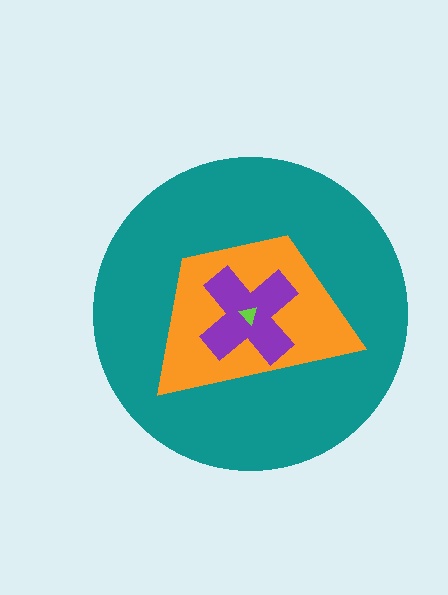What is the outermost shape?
The teal circle.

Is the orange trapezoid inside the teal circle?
Yes.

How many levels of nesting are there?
4.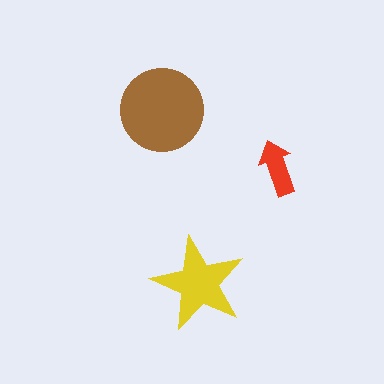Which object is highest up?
The brown circle is topmost.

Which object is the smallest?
The red arrow.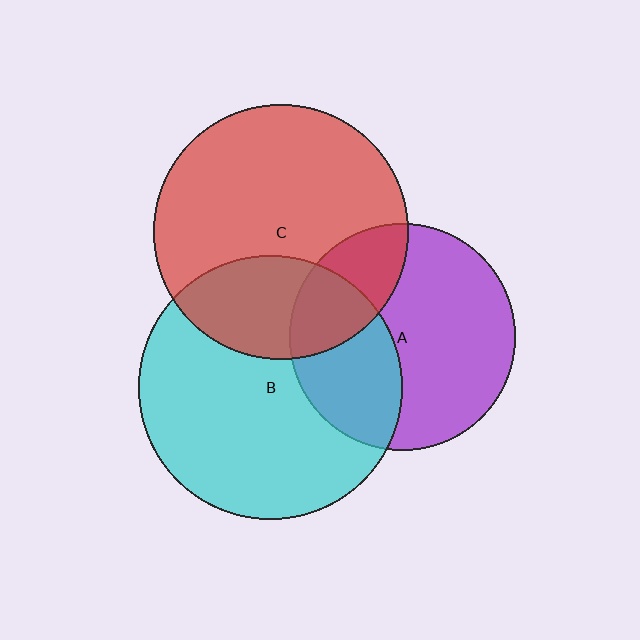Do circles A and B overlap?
Yes.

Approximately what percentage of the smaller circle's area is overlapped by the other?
Approximately 35%.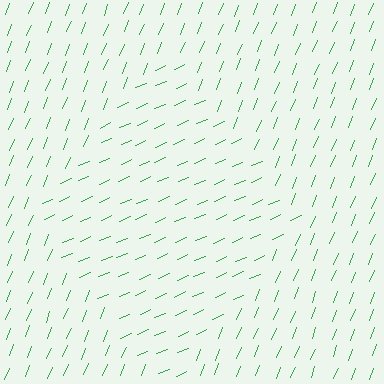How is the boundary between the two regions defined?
The boundary is defined purely by a change in line orientation (approximately 45 degrees difference). All lines are the same color and thickness.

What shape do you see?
I see a diamond.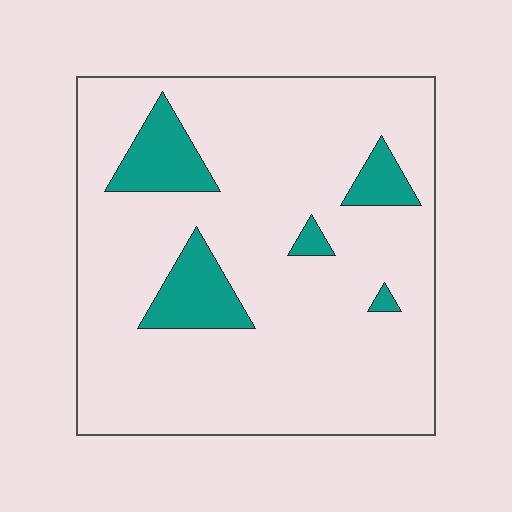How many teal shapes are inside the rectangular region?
5.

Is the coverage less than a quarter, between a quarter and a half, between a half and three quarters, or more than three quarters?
Less than a quarter.